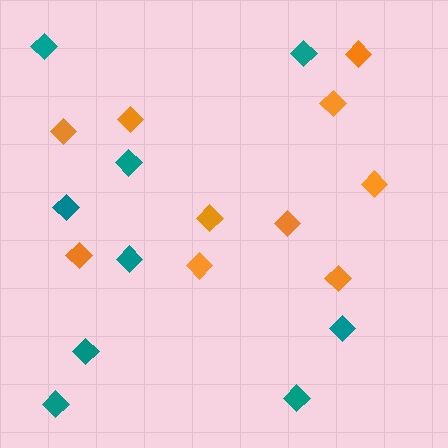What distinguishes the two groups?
There are 2 groups: one group of orange diamonds (10) and one group of teal diamonds (9).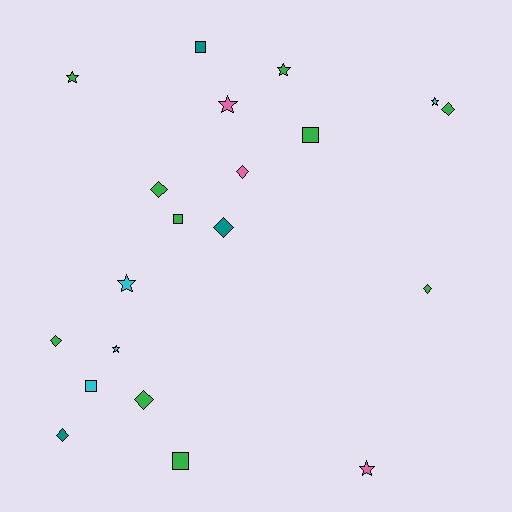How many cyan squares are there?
There is 1 cyan square.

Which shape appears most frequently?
Diamond, with 8 objects.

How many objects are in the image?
There are 20 objects.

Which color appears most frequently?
Green, with 10 objects.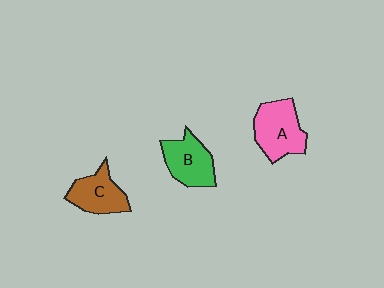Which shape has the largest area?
Shape A (pink).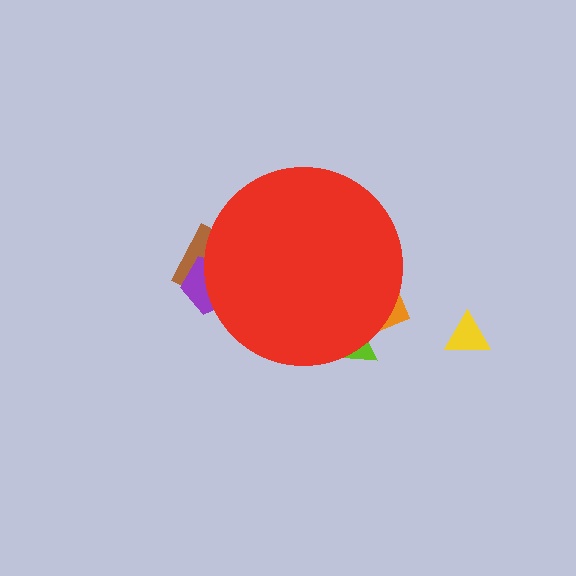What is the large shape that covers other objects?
A red circle.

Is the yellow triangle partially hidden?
No, the yellow triangle is fully visible.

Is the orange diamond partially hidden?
Yes, the orange diamond is partially hidden behind the red circle.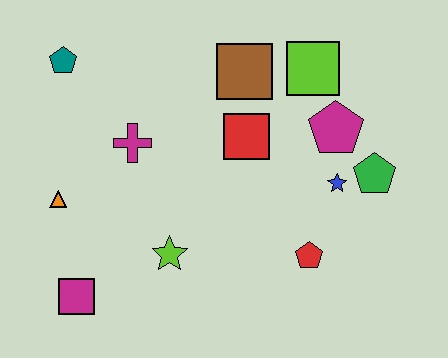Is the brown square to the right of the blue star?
No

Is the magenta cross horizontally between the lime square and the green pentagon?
No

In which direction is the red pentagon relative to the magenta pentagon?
The red pentagon is below the magenta pentagon.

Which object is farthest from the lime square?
The magenta square is farthest from the lime square.